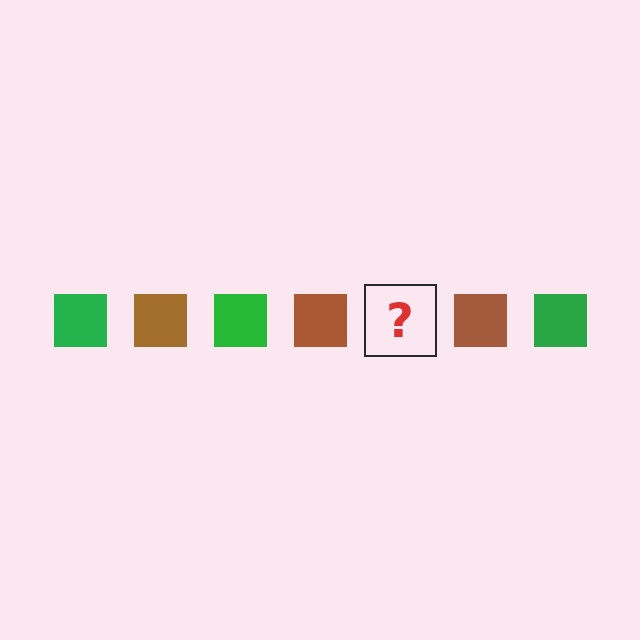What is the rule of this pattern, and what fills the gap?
The rule is that the pattern cycles through green, brown squares. The gap should be filled with a green square.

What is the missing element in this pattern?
The missing element is a green square.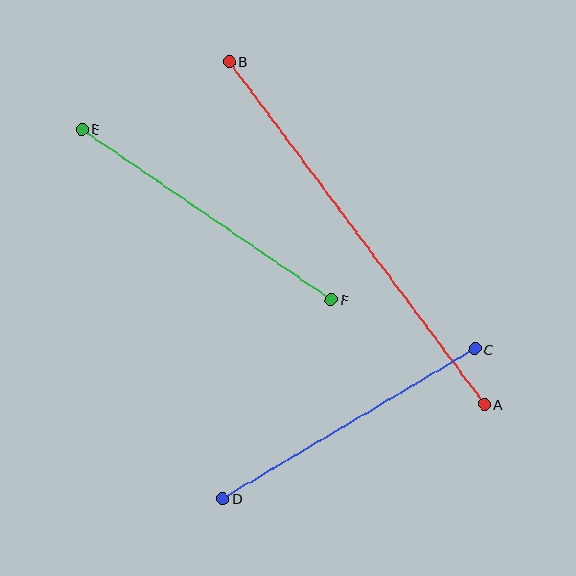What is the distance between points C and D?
The distance is approximately 293 pixels.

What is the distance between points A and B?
The distance is approximately 428 pixels.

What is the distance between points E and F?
The distance is approximately 302 pixels.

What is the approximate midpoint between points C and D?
The midpoint is at approximately (349, 424) pixels.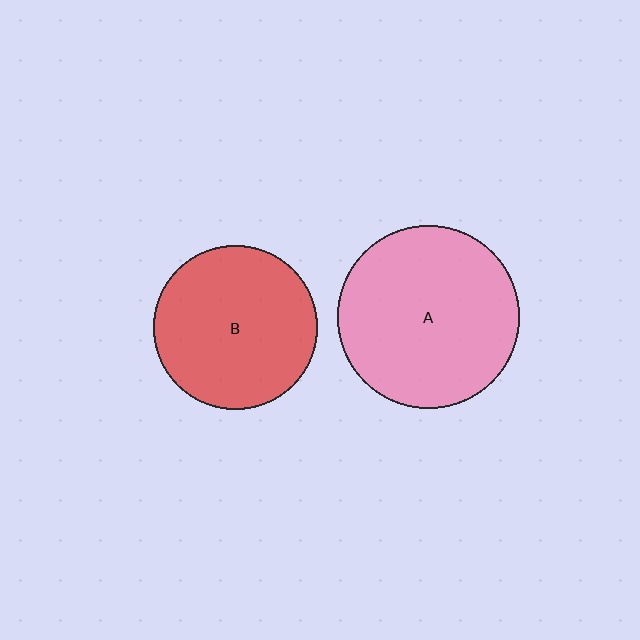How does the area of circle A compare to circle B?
Approximately 1.2 times.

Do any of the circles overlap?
No, none of the circles overlap.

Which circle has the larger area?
Circle A (pink).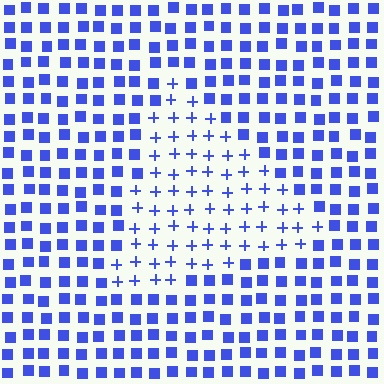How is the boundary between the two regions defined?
The boundary is defined by a change in element shape: plus signs inside vs. squares outside. All elements share the same color and spacing.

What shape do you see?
I see a triangle.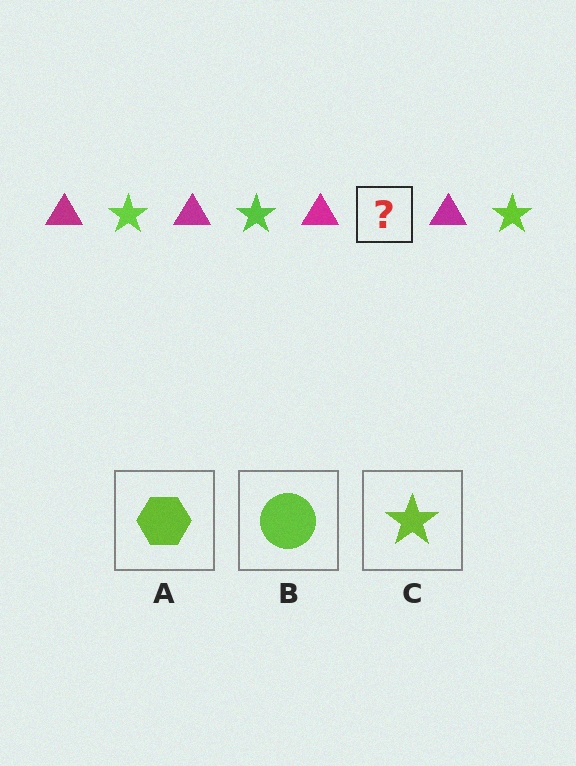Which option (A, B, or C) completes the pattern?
C.